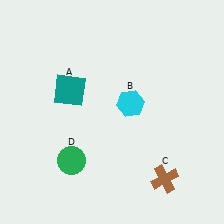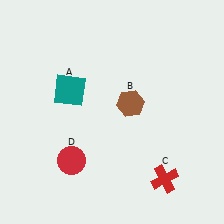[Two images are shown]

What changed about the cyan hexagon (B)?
In Image 1, B is cyan. In Image 2, it changed to brown.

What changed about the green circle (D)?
In Image 1, D is green. In Image 2, it changed to red.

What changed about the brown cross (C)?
In Image 1, C is brown. In Image 2, it changed to red.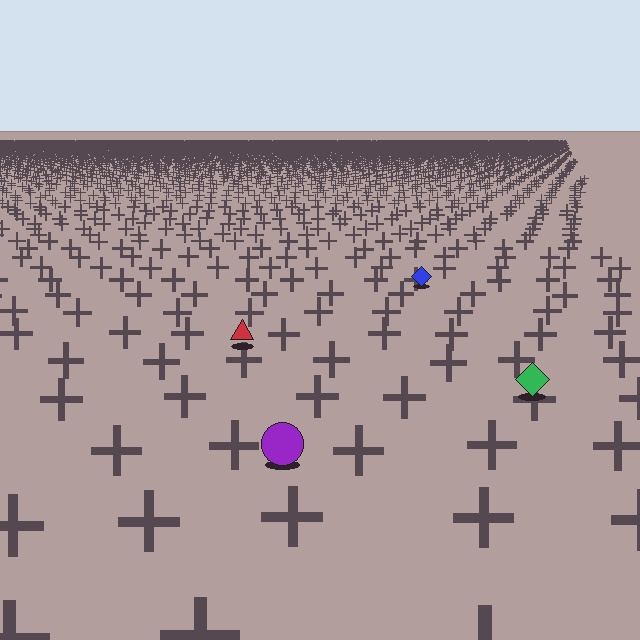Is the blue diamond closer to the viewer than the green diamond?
No. The green diamond is closer — you can tell from the texture gradient: the ground texture is coarser near it.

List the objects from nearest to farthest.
From nearest to farthest: the purple circle, the green diamond, the red triangle, the blue diamond.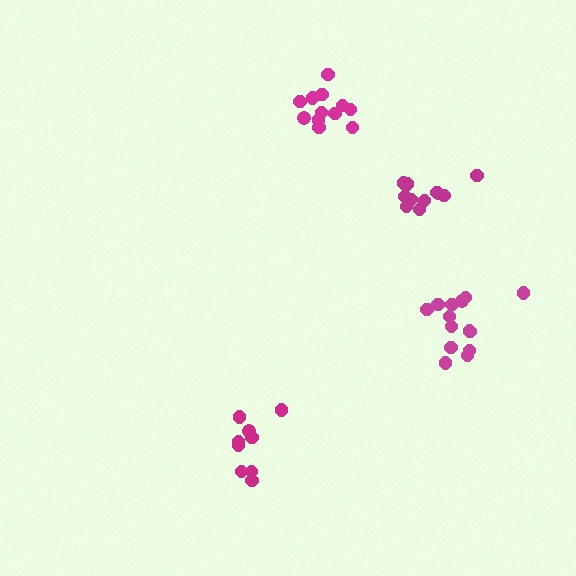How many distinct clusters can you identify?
There are 4 distinct clusters.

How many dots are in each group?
Group 1: 9 dots, Group 2: 11 dots, Group 3: 12 dots, Group 4: 14 dots (46 total).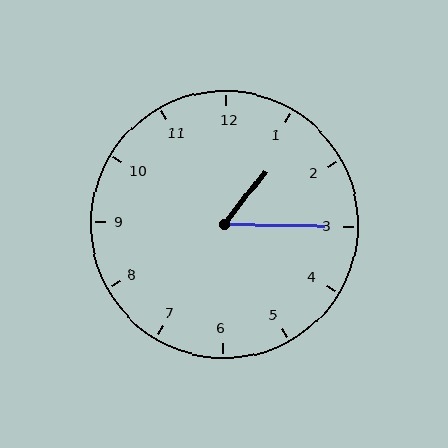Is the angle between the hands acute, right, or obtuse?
It is acute.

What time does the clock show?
1:15.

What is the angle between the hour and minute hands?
Approximately 52 degrees.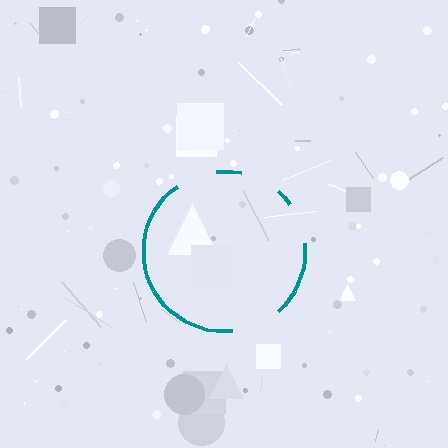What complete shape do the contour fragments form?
The contour fragments form a circle.